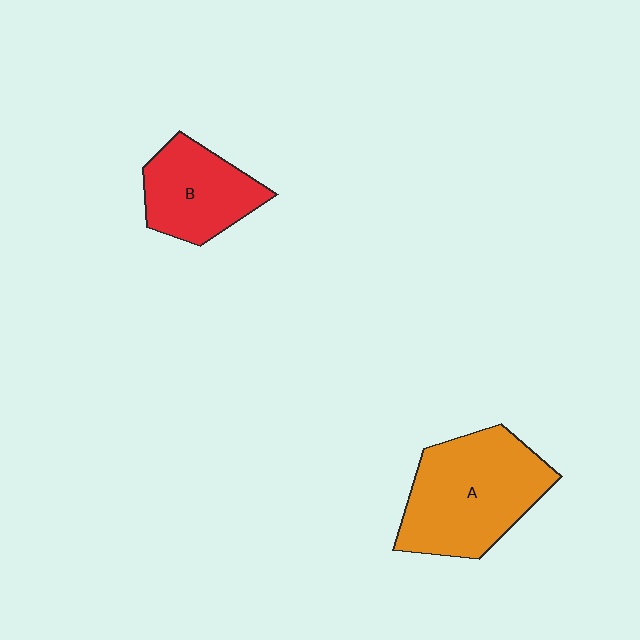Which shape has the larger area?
Shape A (orange).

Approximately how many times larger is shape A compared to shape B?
Approximately 1.5 times.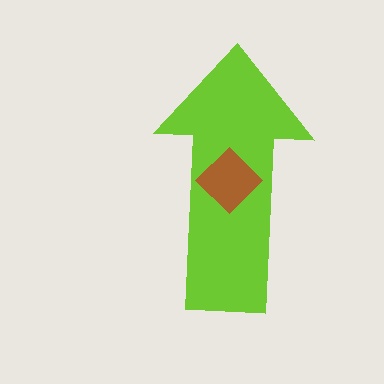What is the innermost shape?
The brown diamond.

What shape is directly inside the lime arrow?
The brown diamond.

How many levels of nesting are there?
2.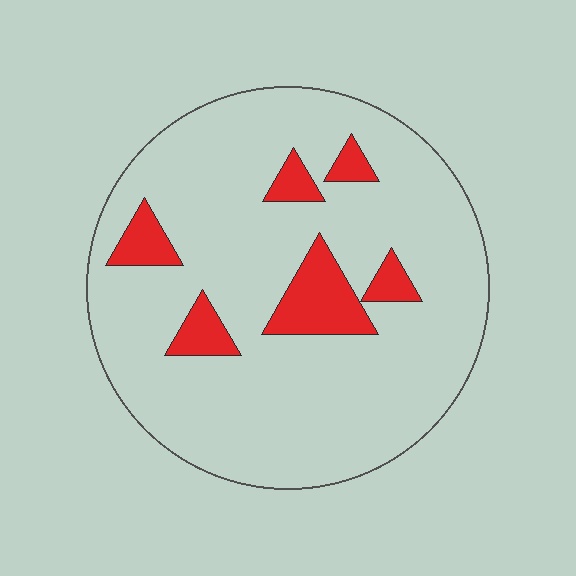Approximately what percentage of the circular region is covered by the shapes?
Approximately 15%.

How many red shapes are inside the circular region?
6.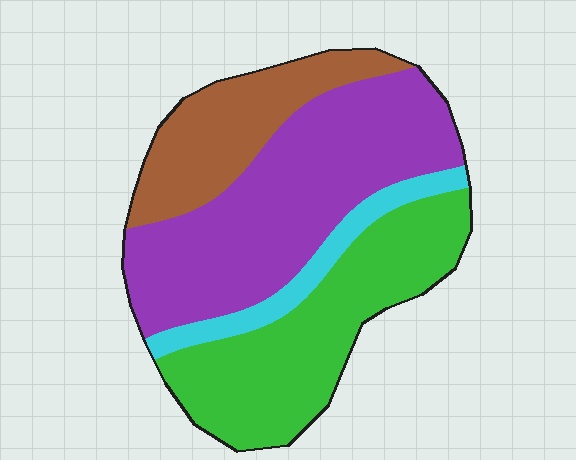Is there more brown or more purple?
Purple.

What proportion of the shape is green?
Green covers 31% of the shape.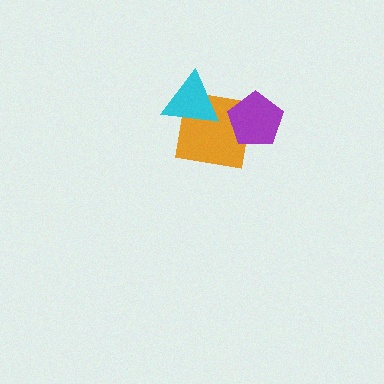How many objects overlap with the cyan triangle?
1 object overlaps with the cyan triangle.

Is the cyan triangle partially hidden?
No, no other shape covers it.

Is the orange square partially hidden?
Yes, it is partially covered by another shape.